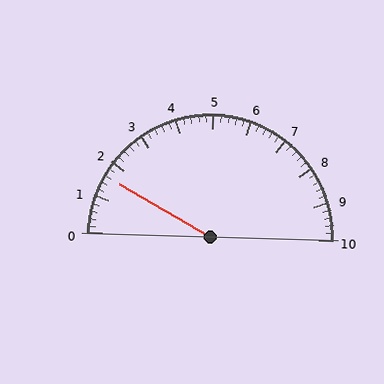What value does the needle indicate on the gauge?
The needle indicates approximately 1.6.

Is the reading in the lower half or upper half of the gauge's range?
The reading is in the lower half of the range (0 to 10).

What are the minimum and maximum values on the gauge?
The gauge ranges from 0 to 10.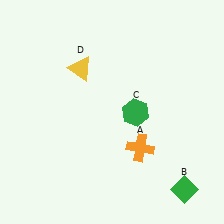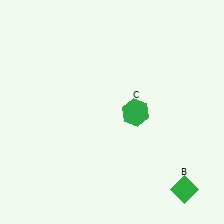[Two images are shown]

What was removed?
The orange cross (A), the yellow triangle (D) were removed in Image 2.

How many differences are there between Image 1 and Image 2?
There are 2 differences between the two images.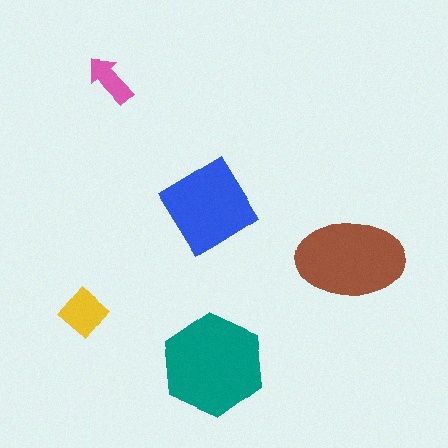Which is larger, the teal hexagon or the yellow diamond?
The teal hexagon.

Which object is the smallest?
The pink arrow.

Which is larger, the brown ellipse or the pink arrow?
The brown ellipse.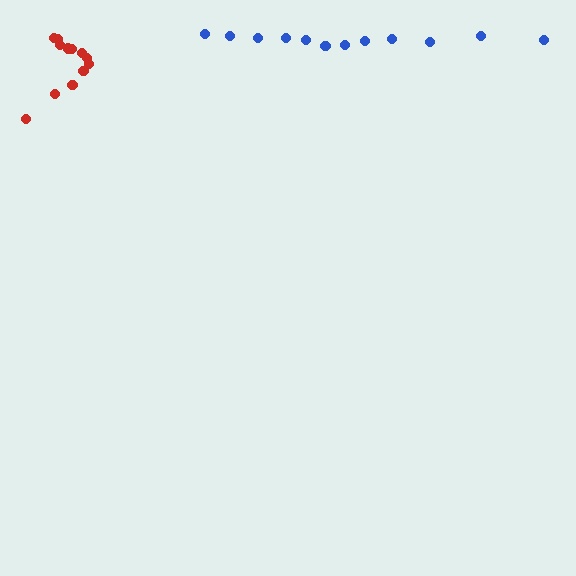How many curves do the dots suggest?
There are 2 distinct paths.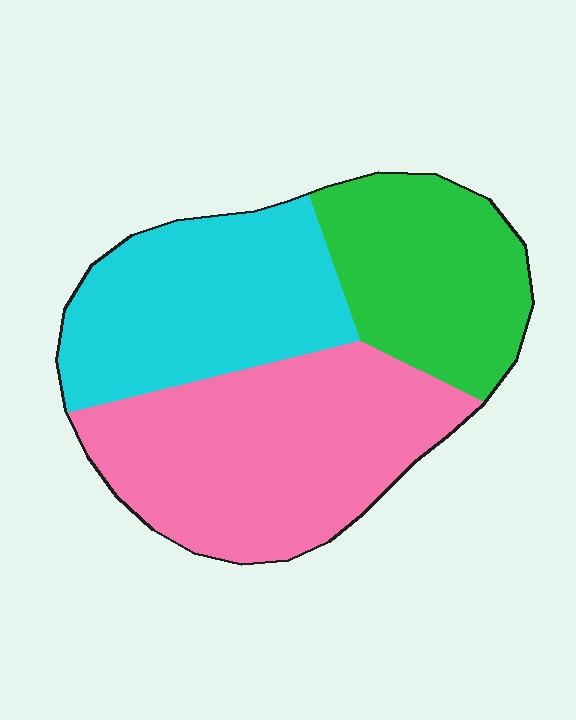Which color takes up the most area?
Pink, at roughly 40%.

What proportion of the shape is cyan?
Cyan takes up about one third (1/3) of the shape.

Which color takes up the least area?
Green, at roughly 25%.